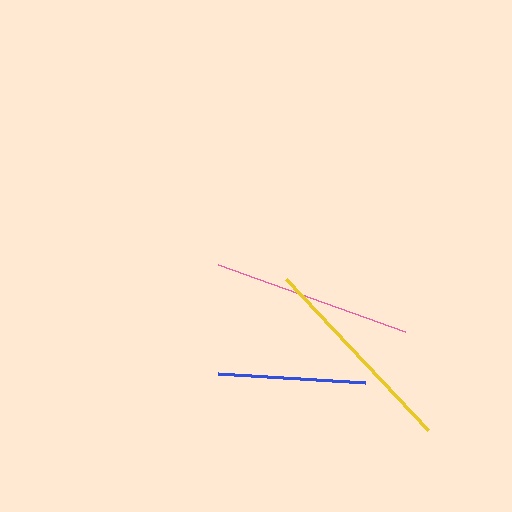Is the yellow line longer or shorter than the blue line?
The yellow line is longer than the blue line.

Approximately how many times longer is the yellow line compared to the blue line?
The yellow line is approximately 1.4 times the length of the blue line.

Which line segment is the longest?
The yellow line is the longest at approximately 207 pixels.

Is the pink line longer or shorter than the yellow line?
The yellow line is longer than the pink line.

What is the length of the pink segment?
The pink segment is approximately 199 pixels long.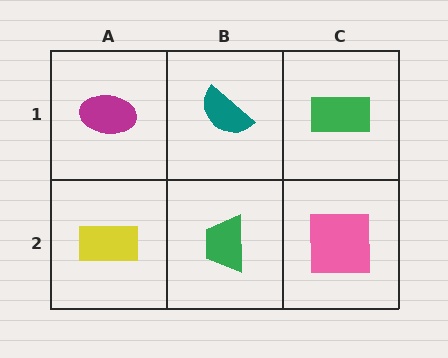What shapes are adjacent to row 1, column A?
A yellow rectangle (row 2, column A), a teal semicircle (row 1, column B).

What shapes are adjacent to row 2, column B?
A teal semicircle (row 1, column B), a yellow rectangle (row 2, column A), a pink square (row 2, column C).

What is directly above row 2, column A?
A magenta ellipse.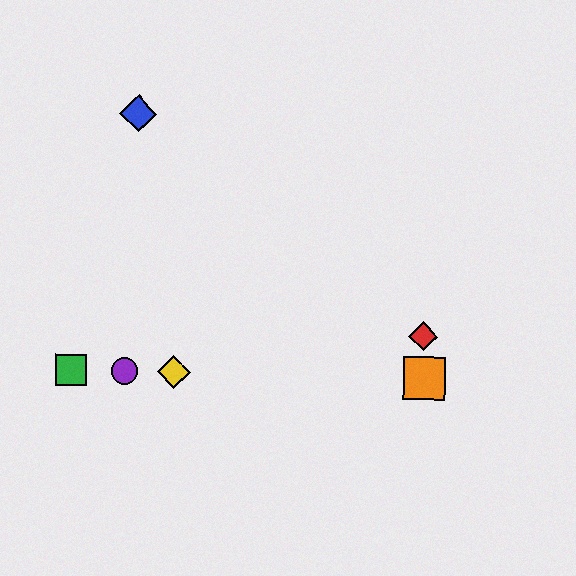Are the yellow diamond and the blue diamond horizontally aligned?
No, the yellow diamond is at y≈372 and the blue diamond is at y≈113.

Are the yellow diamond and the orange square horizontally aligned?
Yes, both are at y≈372.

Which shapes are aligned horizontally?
The green square, the yellow diamond, the purple circle, the orange square are aligned horizontally.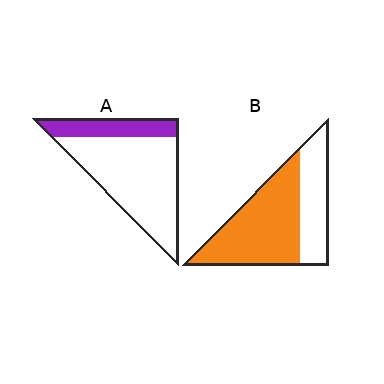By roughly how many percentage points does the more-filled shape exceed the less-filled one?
By roughly 40 percentage points (B over A).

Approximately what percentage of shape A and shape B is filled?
A is approximately 25% and B is approximately 65%.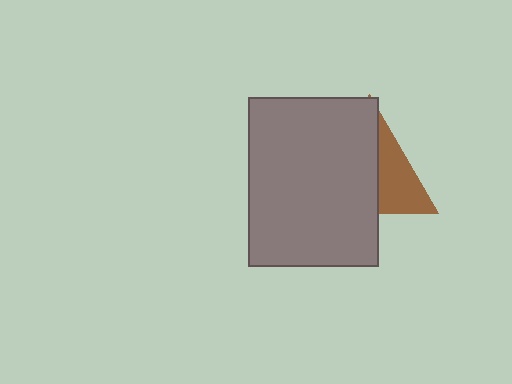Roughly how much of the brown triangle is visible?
A small part of it is visible (roughly 37%).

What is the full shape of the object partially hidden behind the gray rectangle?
The partially hidden object is a brown triangle.